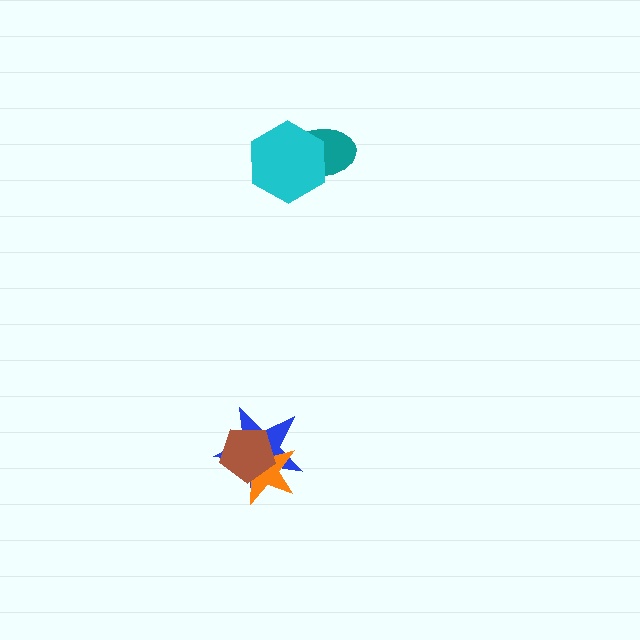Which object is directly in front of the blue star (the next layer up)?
The orange star is directly in front of the blue star.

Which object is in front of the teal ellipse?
The cyan hexagon is in front of the teal ellipse.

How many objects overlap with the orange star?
2 objects overlap with the orange star.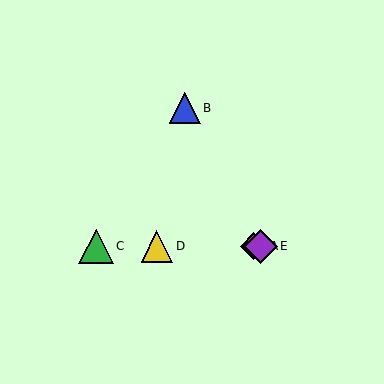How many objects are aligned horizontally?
4 objects (A, C, D, E) are aligned horizontally.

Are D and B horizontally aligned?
No, D is at y≈246 and B is at y≈108.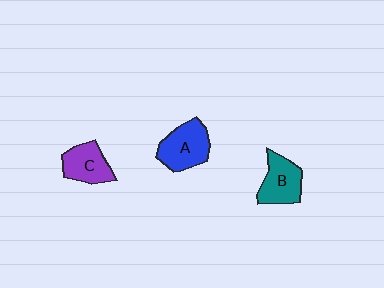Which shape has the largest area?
Shape A (blue).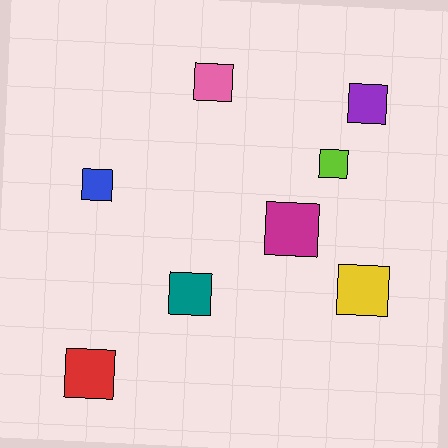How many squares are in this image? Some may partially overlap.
There are 8 squares.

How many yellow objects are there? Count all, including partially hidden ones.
There is 1 yellow object.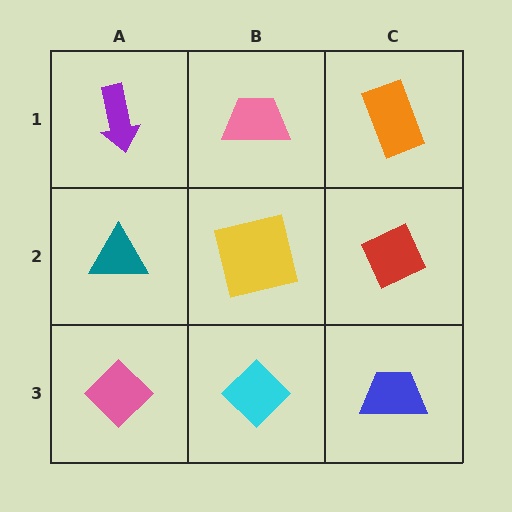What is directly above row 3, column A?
A teal triangle.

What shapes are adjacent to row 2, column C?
An orange rectangle (row 1, column C), a blue trapezoid (row 3, column C), a yellow square (row 2, column B).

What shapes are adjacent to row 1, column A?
A teal triangle (row 2, column A), a pink trapezoid (row 1, column B).